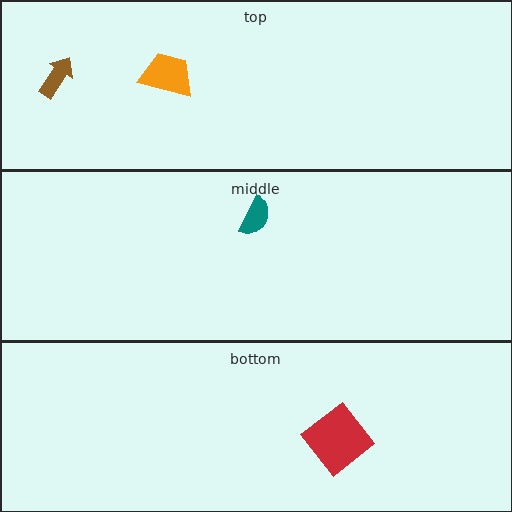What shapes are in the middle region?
The teal semicircle.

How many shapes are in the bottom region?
1.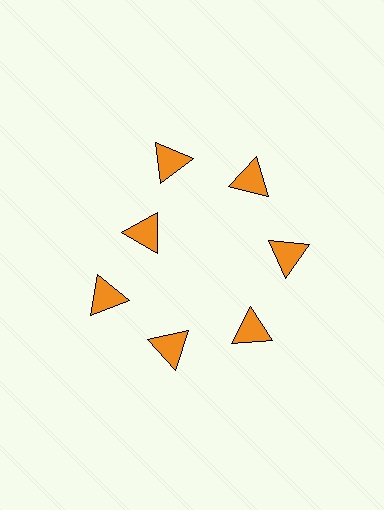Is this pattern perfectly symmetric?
No. The 7 orange triangles are arranged in a ring, but one element near the 10 o'clock position is pulled inward toward the center, breaking the 7-fold rotational symmetry.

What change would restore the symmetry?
The symmetry would be restored by moving it outward, back onto the ring so that all 7 triangles sit at equal angles and equal distance from the center.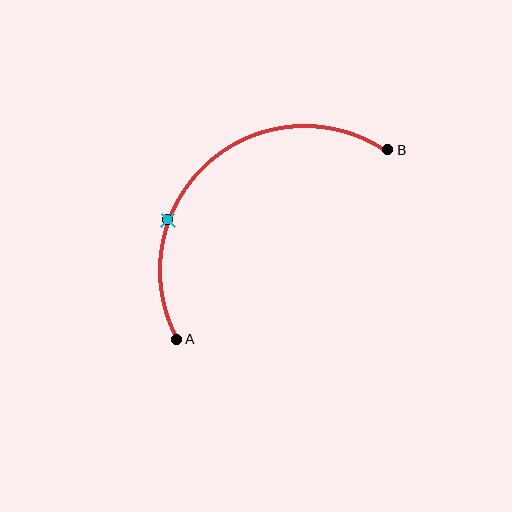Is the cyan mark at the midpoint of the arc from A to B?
No. The cyan mark lies on the arc but is closer to endpoint A. The arc midpoint would be at the point on the curve equidistant along the arc from both A and B.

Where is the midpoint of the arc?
The arc midpoint is the point on the curve farthest from the straight line joining A and B. It sits above and to the left of that line.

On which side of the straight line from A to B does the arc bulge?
The arc bulges above and to the left of the straight line connecting A and B.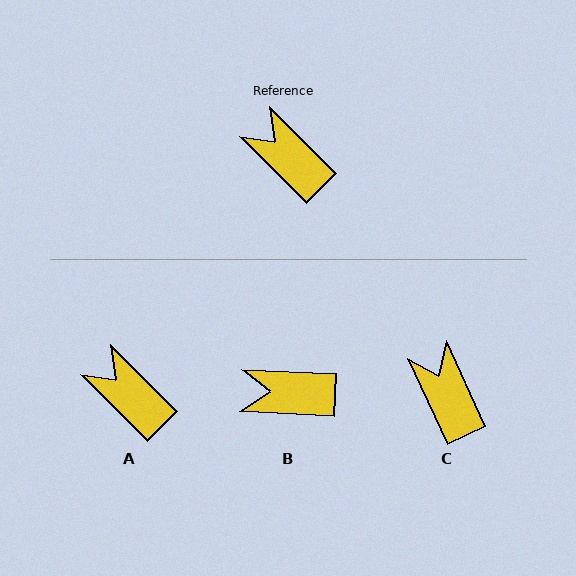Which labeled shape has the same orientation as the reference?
A.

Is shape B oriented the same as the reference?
No, it is off by about 42 degrees.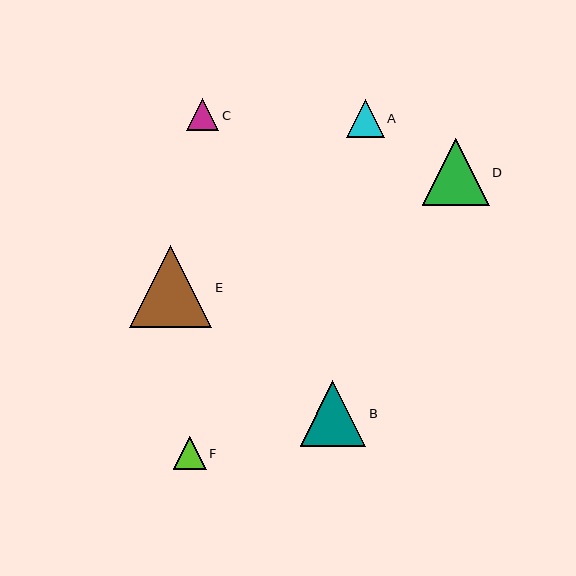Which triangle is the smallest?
Triangle C is the smallest with a size of approximately 33 pixels.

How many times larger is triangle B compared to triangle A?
Triangle B is approximately 1.7 times the size of triangle A.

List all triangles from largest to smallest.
From largest to smallest: E, D, B, A, F, C.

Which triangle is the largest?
Triangle E is the largest with a size of approximately 82 pixels.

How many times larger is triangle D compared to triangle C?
Triangle D is approximately 2.1 times the size of triangle C.